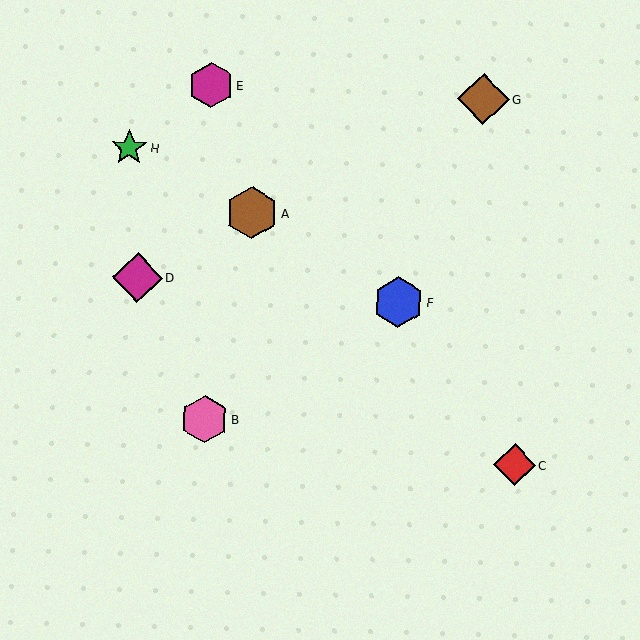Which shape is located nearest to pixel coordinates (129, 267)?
The magenta diamond (labeled D) at (137, 277) is nearest to that location.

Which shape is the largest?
The brown hexagon (labeled A) is the largest.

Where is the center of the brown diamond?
The center of the brown diamond is at (483, 99).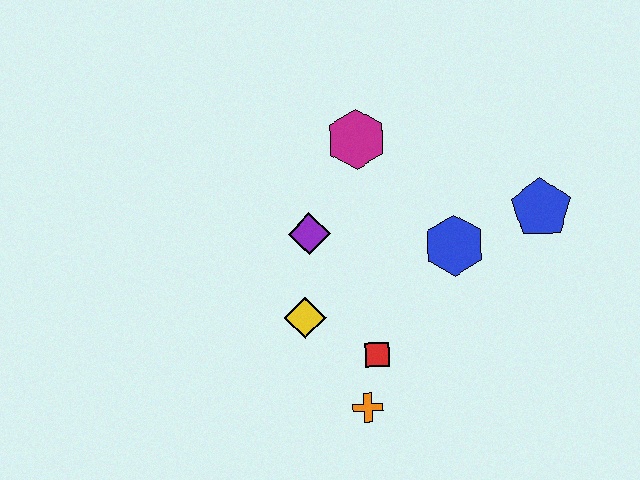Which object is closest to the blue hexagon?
The blue pentagon is closest to the blue hexagon.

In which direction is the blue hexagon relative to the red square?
The blue hexagon is above the red square.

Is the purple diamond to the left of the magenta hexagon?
Yes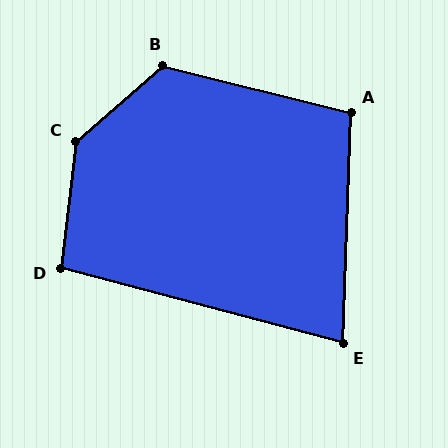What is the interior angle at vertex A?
Approximately 102 degrees (obtuse).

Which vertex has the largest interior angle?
C, at approximately 138 degrees.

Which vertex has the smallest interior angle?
E, at approximately 77 degrees.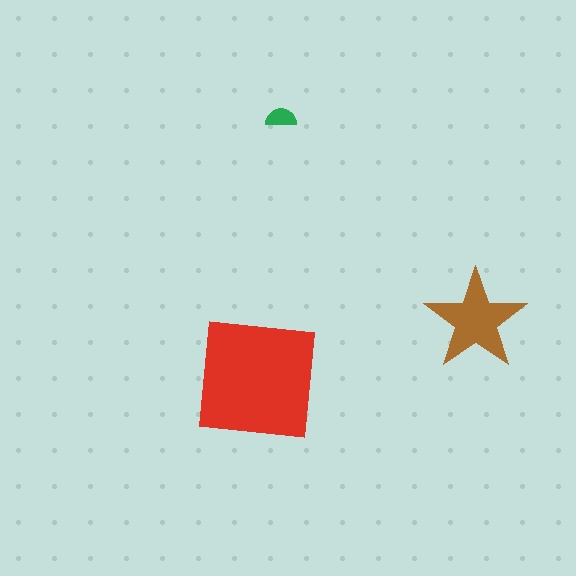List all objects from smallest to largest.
The green semicircle, the brown star, the red square.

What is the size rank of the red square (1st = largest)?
1st.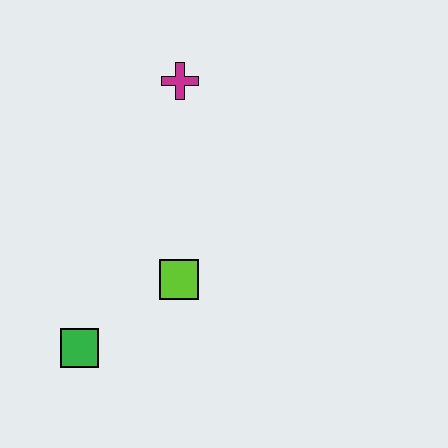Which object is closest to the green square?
The lime square is closest to the green square.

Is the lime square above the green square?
Yes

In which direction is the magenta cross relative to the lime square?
The magenta cross is above the lime square.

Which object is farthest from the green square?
The magenta cross is farthest from the green square.